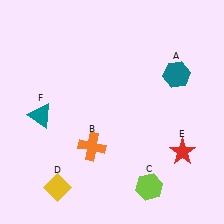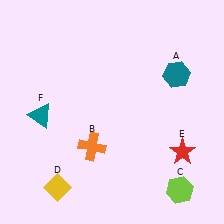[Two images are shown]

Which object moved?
The lime hexagon (C) moved right.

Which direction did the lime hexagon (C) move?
The lime hexagon (C) moved right.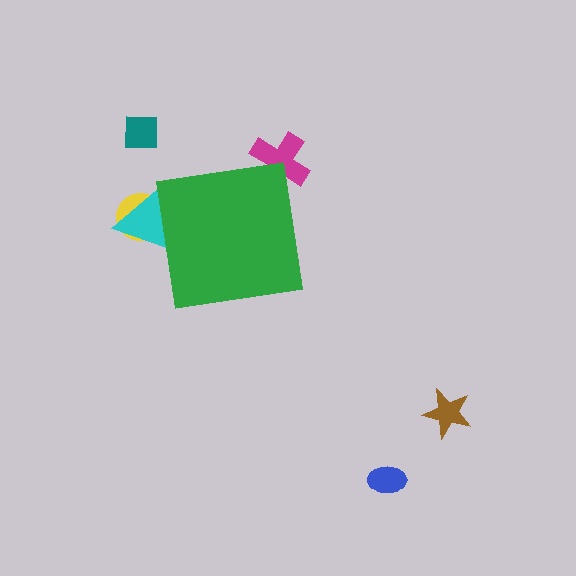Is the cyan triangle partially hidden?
Yes, the cyan triangle is partially hidden behind the green square.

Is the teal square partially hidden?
No, the teal square is fully visible.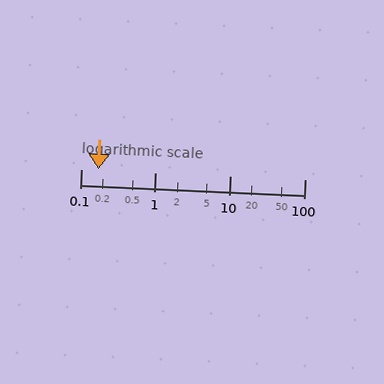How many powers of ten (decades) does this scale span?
The scale spans 3 decades, from 0.1 to 100.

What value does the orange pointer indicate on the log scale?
The pointer indicates approximately 0.17.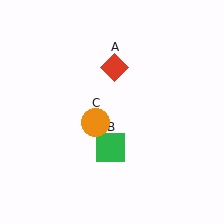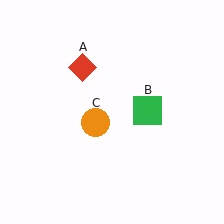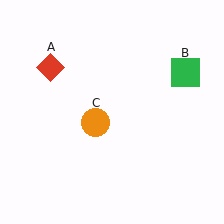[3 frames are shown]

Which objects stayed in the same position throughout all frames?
Orange circle (object C) remained stationary.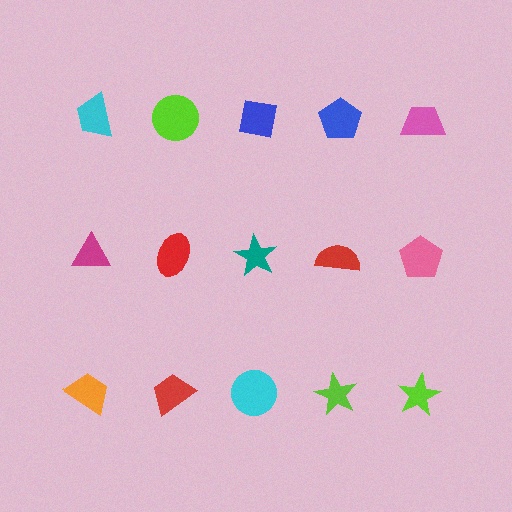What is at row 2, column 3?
A teal star.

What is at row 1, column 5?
A pink trapezoid.